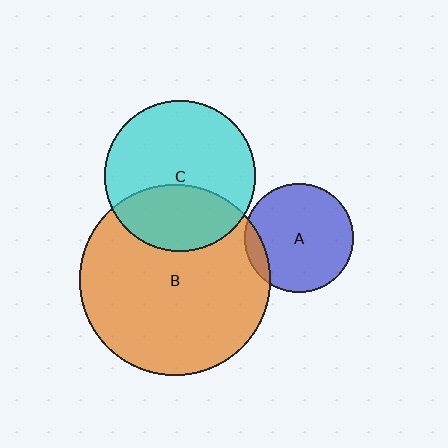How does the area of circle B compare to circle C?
Approximately 1.6 times.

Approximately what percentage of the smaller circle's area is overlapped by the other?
Approximately 35%.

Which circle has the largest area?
Circle B (orange).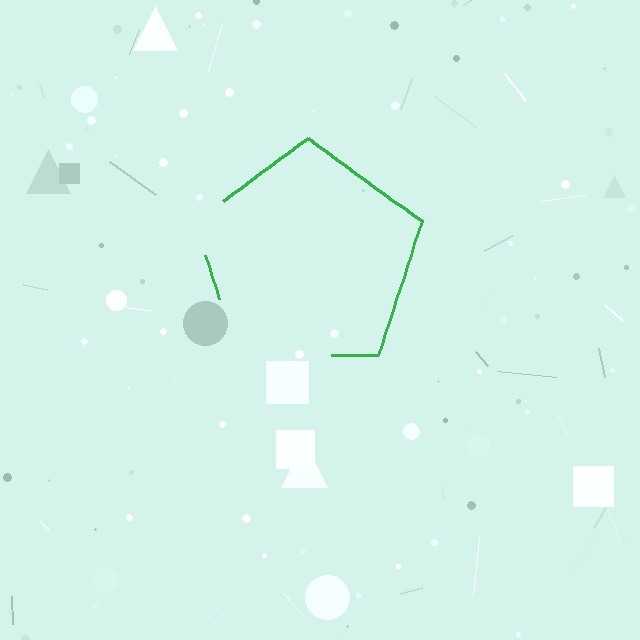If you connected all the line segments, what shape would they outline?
They would outline a pentagon.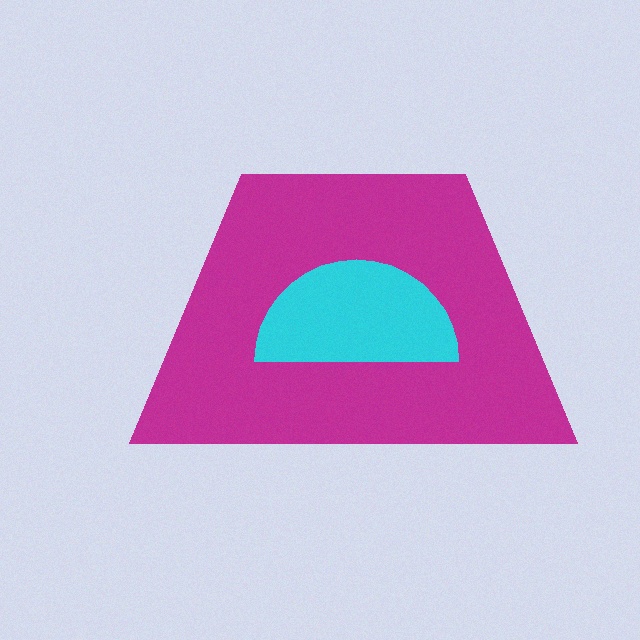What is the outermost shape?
The magenta trapezoid.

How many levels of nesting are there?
2.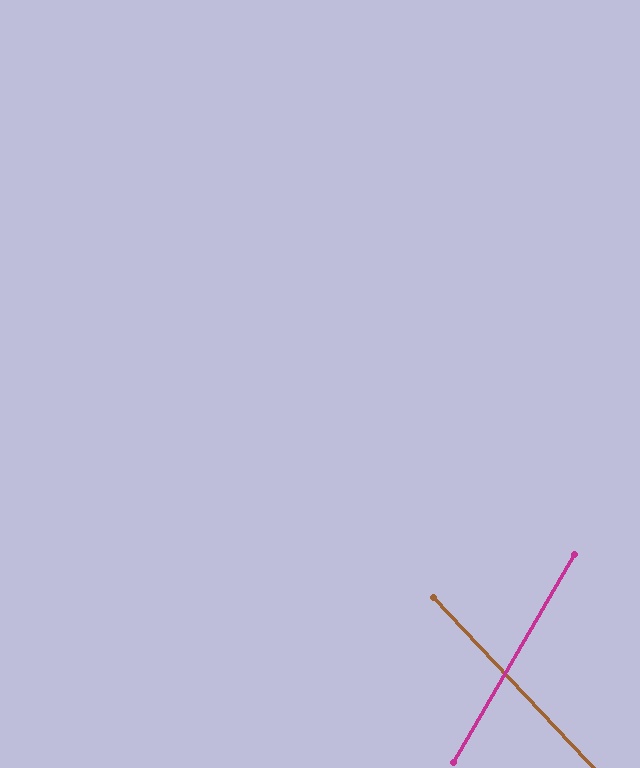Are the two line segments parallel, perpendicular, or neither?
Neither parallel nor perpendicular — they differ by about 73°.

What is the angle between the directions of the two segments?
Approximately 73 degrees.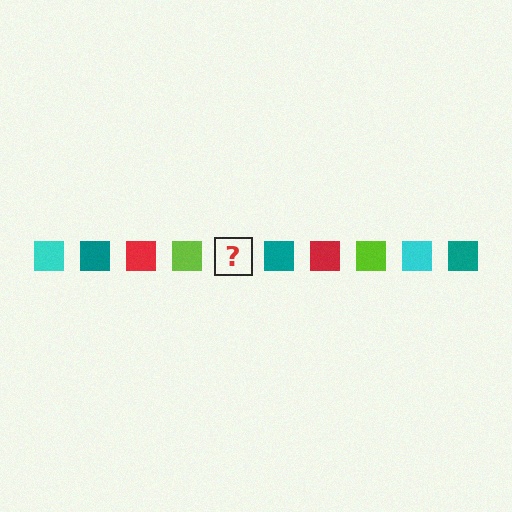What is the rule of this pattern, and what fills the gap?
The rule is that the pattern cycles through cyan, teal, red, lime squares. The gap should be filled with a cyan square.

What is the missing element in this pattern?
The missing element is a cyan square.